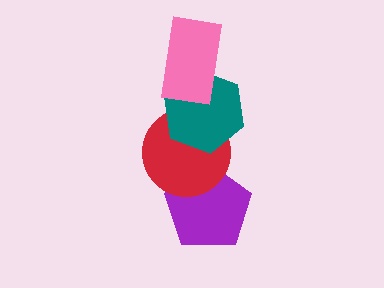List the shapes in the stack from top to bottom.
From top to bottom: the pink rectangle, the teal hexagon, the red circle, the purple pentagon.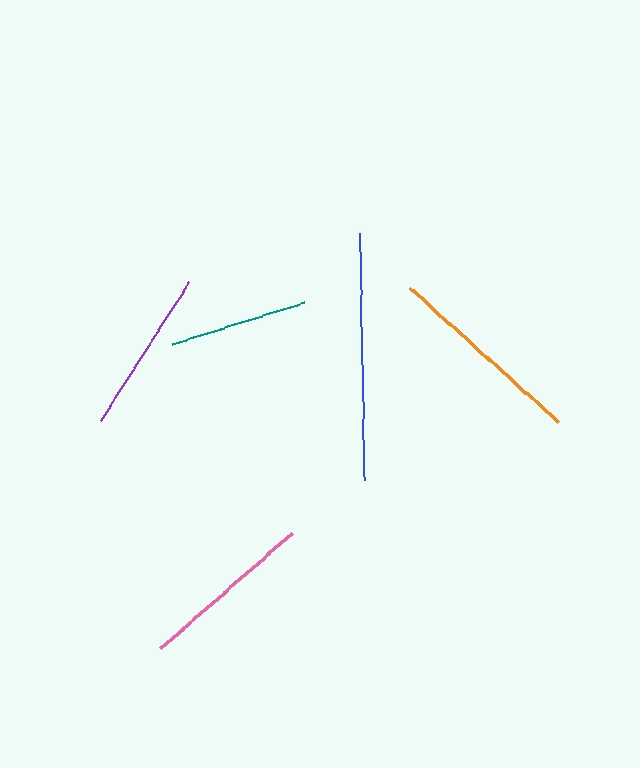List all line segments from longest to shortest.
From longest to shortest: blue, orange, pink, purple, teal.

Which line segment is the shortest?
The teal line is the shortest at approximately 138 pixels.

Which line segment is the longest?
The blue line is the longest at approximately 246 pixels.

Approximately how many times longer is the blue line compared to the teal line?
The blue line is approximately 1.8 times the length of the teal line.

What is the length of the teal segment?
The teal segment is approximately 138 pixels long.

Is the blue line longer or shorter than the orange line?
The blue line is longer than the orange line.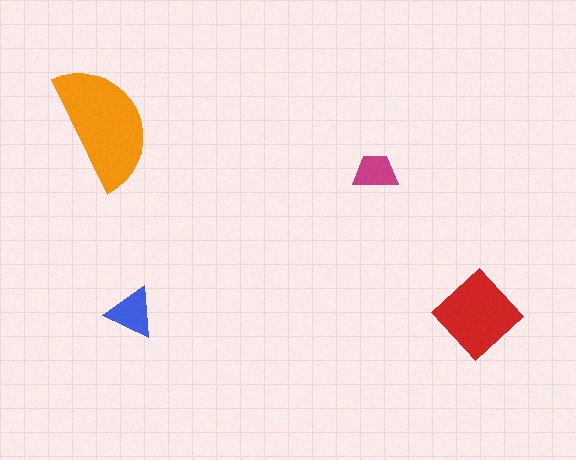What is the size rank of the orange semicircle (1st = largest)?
1st.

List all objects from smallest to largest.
The magenta trapezoid, the blue triangle, the red diamond, the orange semicircle.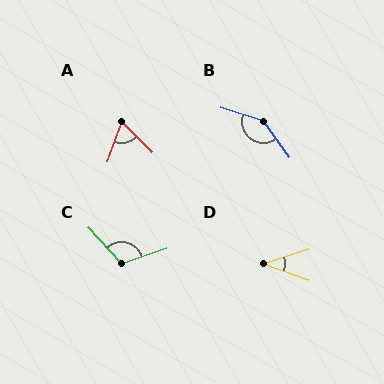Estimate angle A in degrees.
Approximately 65 degrees.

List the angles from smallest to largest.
D (37°), A (65°), C (113°), B (143°).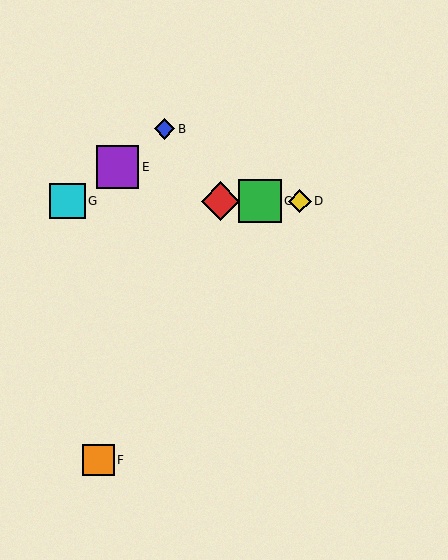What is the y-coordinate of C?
Object C is at y≈201.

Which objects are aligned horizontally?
Objects A, C, D, G are aligned horizontally.